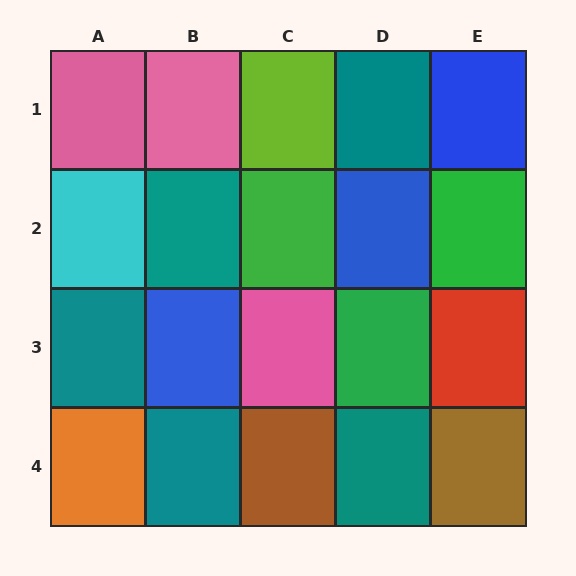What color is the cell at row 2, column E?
Green.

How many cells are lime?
1 cell is lime.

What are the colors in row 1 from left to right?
Pink, pink, lime, teal, blue.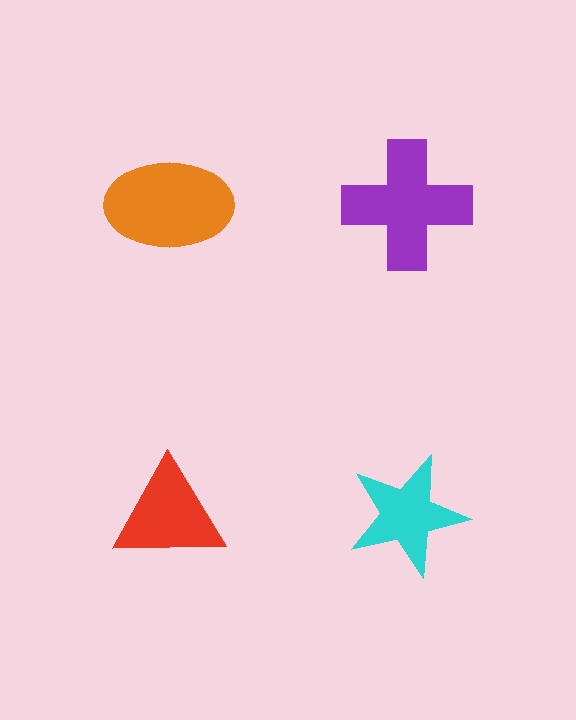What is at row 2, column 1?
A red triangle.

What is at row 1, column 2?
A purple cross.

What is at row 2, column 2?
A cyan star.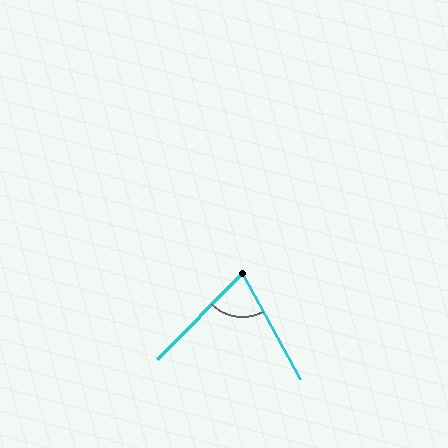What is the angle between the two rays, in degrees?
Approximately 73 degrees.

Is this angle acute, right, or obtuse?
It is acute.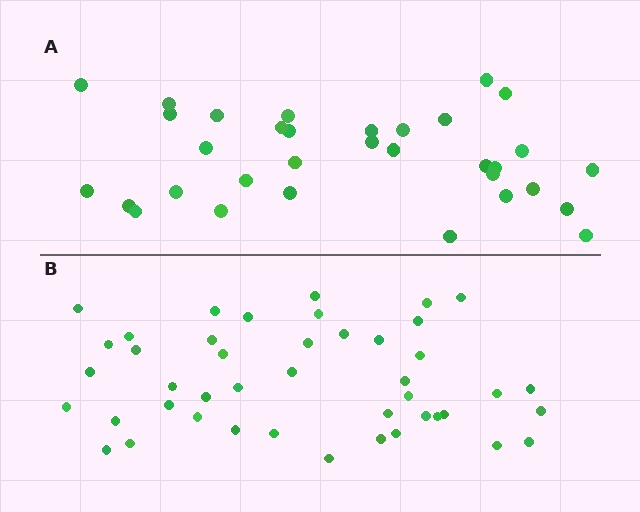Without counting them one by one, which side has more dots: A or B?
Region B (the bottom region) has more dots.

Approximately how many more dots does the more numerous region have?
Region B has roughly 12 or so more dots than region A.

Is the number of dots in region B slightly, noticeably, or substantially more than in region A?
Region B has noticeably more, but not dramatically so. The ratio is roughly 1.3 to 1.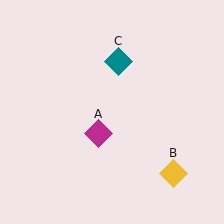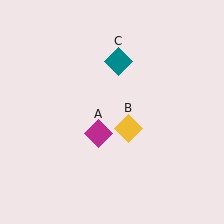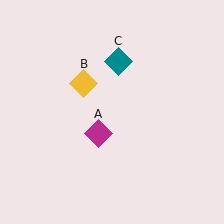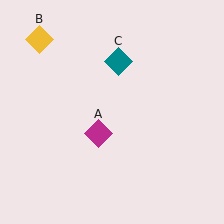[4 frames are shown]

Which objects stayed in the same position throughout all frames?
Magenta diamond (object A) and teal diamond (object C) remained stationary.